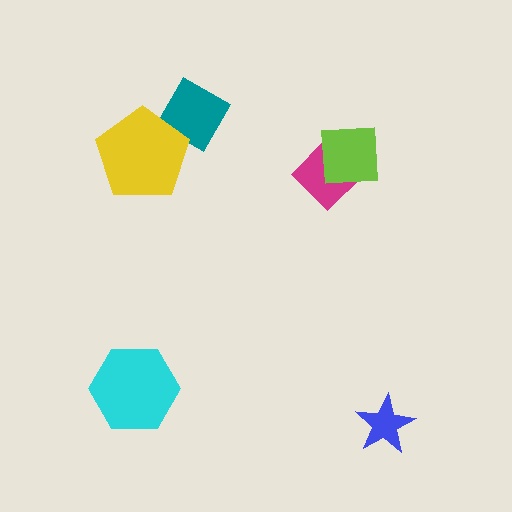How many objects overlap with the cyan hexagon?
0 objects overlap with the cyan hexagon.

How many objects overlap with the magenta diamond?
1 object overlaps with the magenta diamond.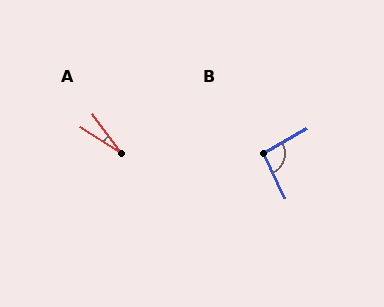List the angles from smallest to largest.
A (22°), B (94°).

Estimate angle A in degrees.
Approximately 22 degrees.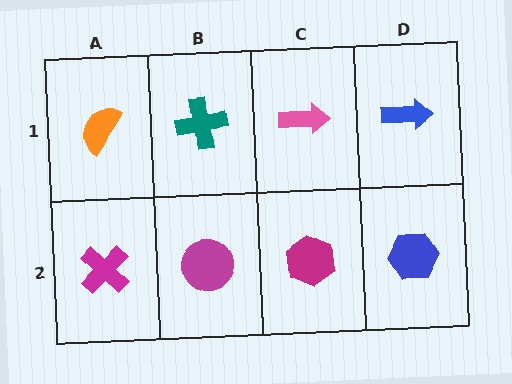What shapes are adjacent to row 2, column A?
An orange semicircle (row 1, column A), a magenta circle (row 2, column B).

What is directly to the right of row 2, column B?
A magenta hexagon.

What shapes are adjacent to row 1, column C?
A magenta hexagon (row 2, column C), a teal cross (row 1, column B), a blue arrow (row 1, column D).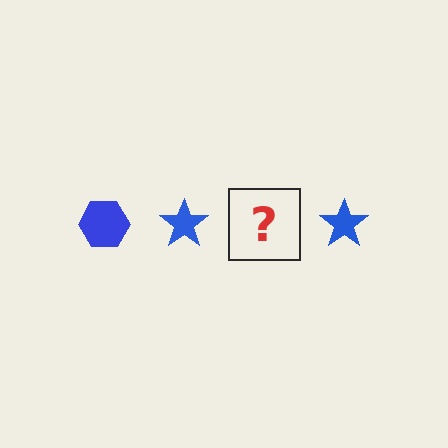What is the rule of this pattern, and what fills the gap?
The rule is that the pattern cycles through hexagon, star shapes in blue. The gap should be filled with a blue hexagon.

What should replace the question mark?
The question mark should be replaced with a blue hexagon.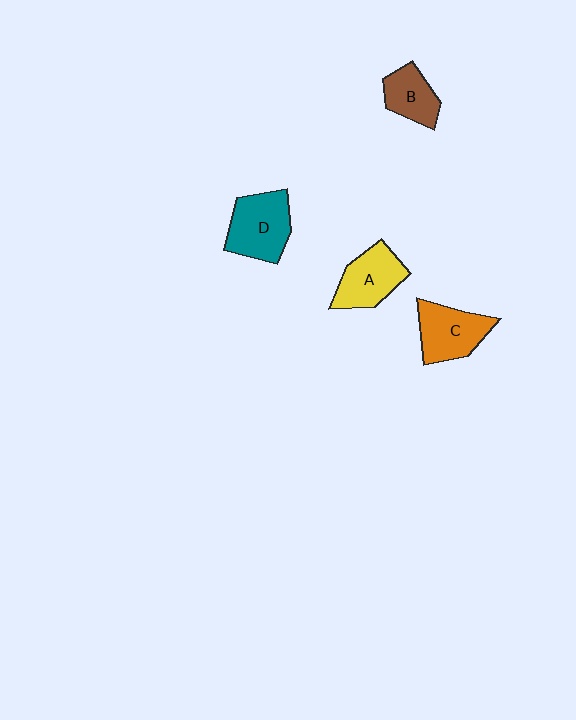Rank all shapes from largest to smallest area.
From largest to smallest: D (teal), C (orange), A (yellow), B (brown).